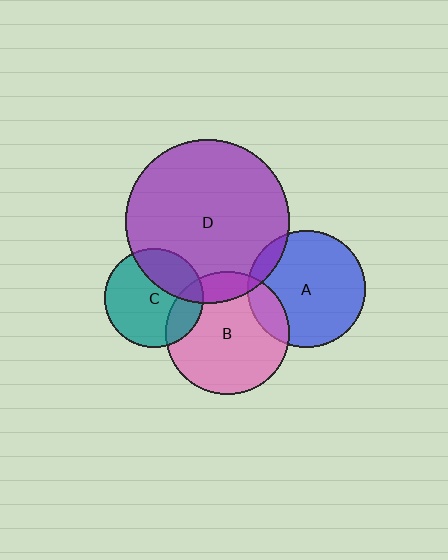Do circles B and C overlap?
Yes.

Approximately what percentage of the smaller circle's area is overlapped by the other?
Approximately 20%.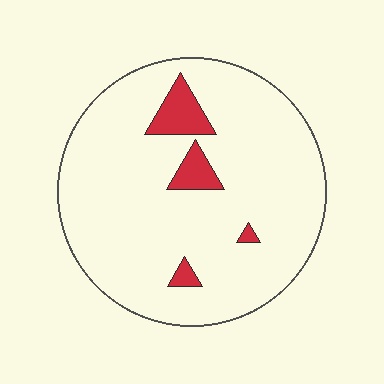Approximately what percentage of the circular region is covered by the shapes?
Approximately 10%.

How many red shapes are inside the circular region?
4.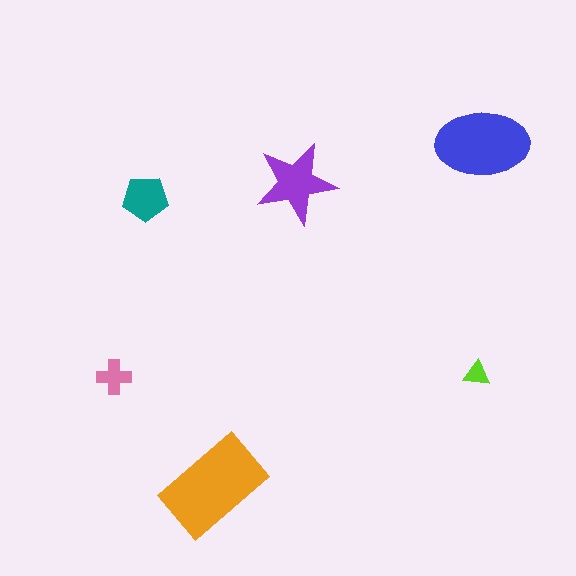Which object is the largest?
The orange rectangle.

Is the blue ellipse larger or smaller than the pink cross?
Larger.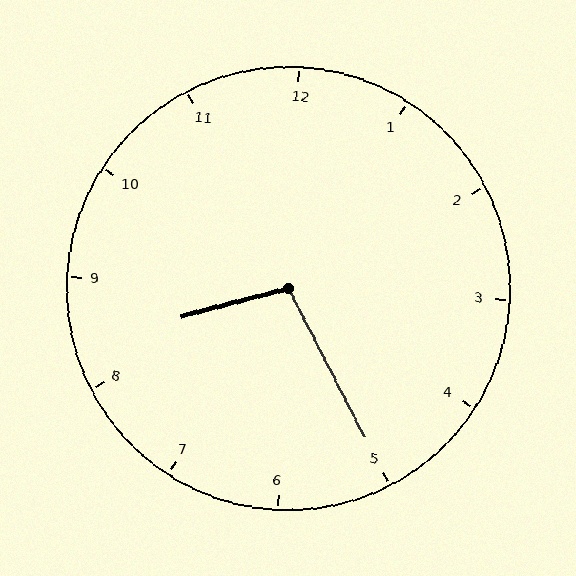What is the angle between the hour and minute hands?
Approximately 102 degrees.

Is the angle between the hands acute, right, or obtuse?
It is obtuse.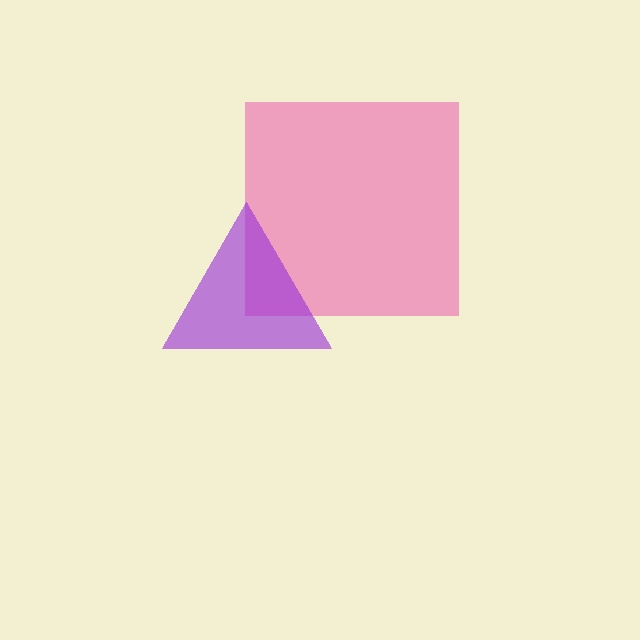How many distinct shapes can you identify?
There are 2 distinct shapes: a pink square, a purple triangle.